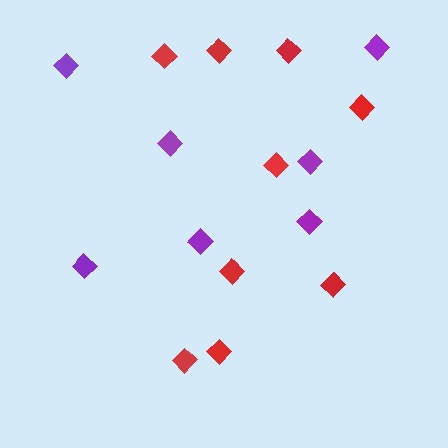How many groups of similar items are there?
There are 2 groups: one group of purple diamonds (7) and one group of red diamonds (9).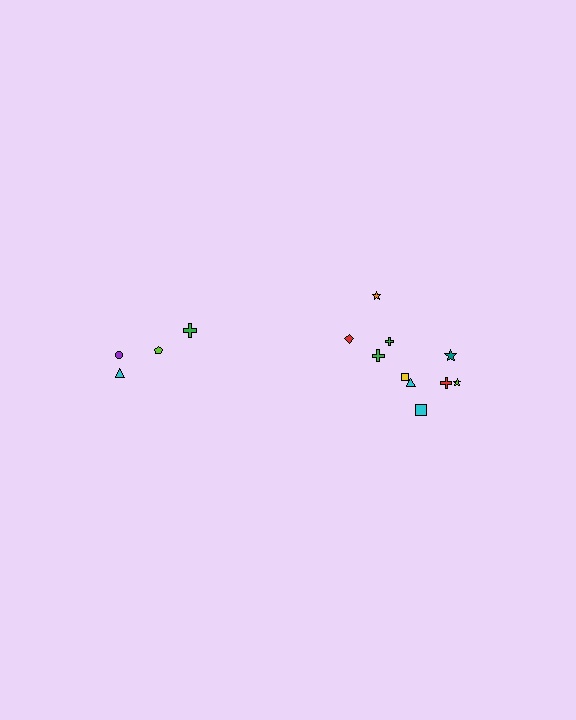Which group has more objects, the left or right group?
The right group.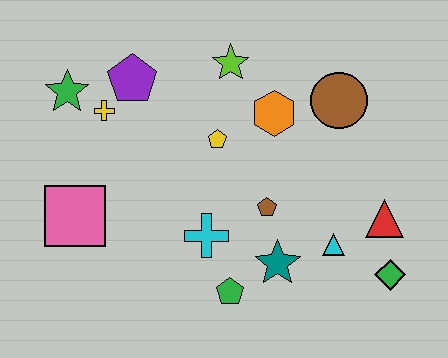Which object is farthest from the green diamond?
The green star is farthest from the green diamond.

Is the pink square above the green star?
No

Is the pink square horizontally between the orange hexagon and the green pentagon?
No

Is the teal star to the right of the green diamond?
No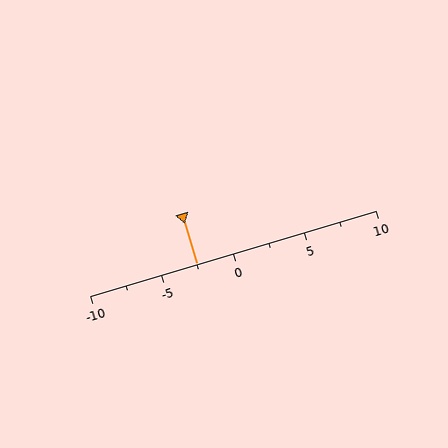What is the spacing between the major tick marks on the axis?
The major ticks are spaced 5 apart.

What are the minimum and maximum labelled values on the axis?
The axis runs from -10 to 10.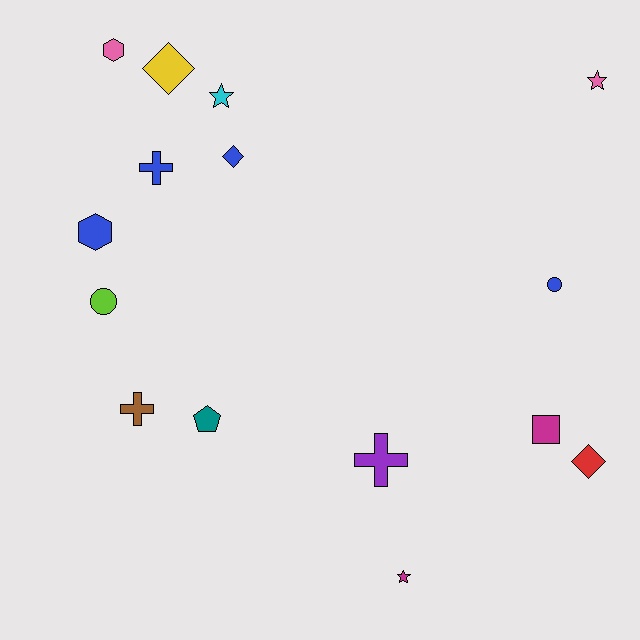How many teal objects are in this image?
There is 1 teal object.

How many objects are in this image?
There are 15 objects.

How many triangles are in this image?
There are no triangles.